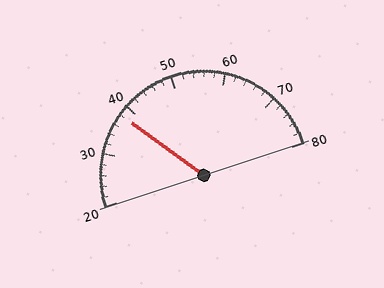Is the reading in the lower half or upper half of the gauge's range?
The reading is in the lower half of the range (20 to 80).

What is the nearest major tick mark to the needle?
The nearest major tick mark is 40.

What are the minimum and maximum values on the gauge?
The gauge ranges from 20 to 80.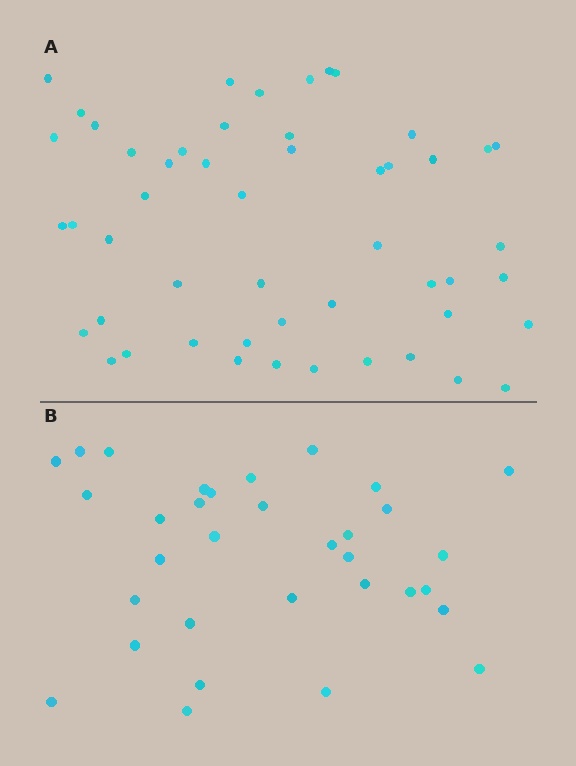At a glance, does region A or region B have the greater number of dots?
Region A (the top region) has more dots.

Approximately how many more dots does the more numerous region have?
Region A has approximately 20 more dots than region B.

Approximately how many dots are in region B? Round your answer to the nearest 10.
About 30 dots. (The exact count is 33, which rounds to 30.)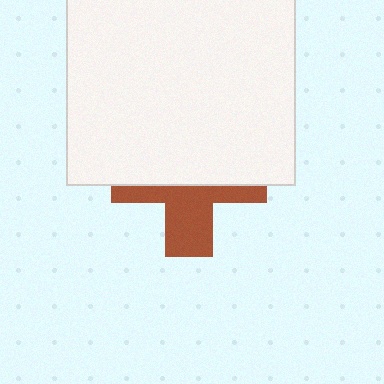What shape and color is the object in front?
The object in front is a white square.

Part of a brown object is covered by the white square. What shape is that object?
It is a cross.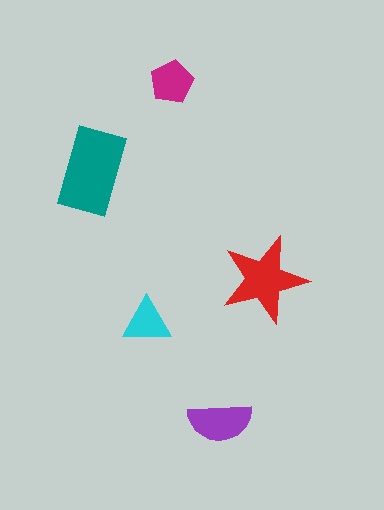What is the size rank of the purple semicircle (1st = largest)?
3rd.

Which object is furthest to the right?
The red star is rightmost.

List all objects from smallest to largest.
The cyan triangle, the magenta pentagon, the purple semicircle, the red star, the teal rectangle.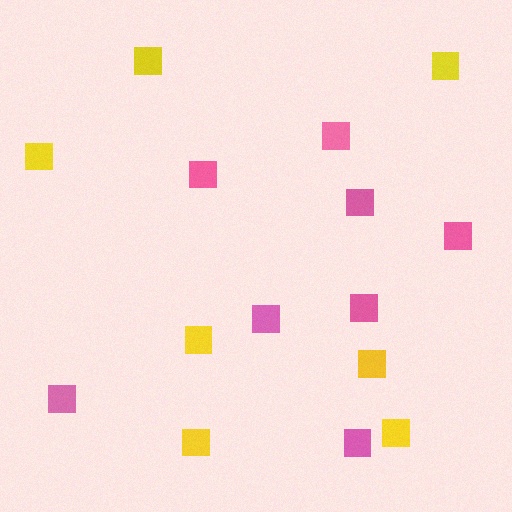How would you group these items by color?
There are 2 groups: one group of pink squares (8) and one group of yellow squares (7).